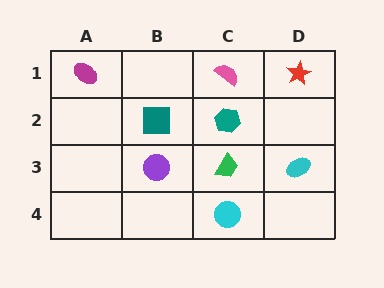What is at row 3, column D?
A cyan ellipse.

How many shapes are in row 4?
1 shape.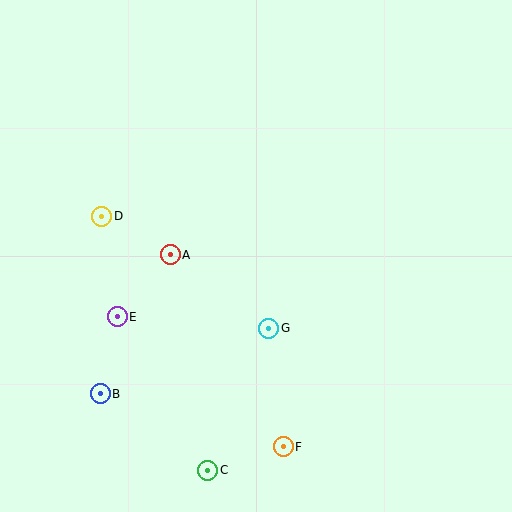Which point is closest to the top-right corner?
Point G is closest to the top-right corner.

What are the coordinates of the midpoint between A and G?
The midpoint between A and G is at (220, 292).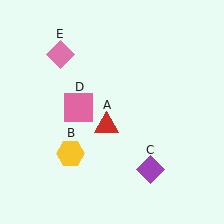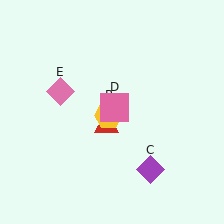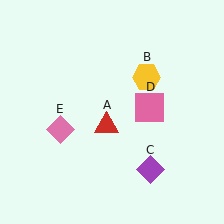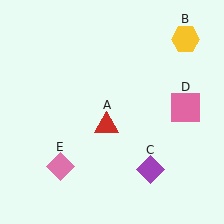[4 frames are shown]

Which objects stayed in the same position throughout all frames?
Red triangle (object A) and purple diamond (object C) remained stationary.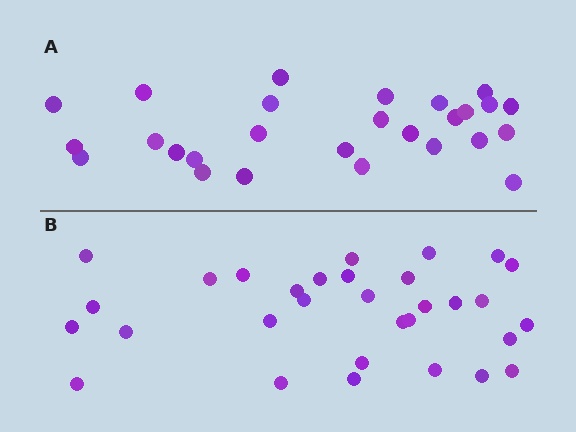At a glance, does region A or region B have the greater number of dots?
Region B (the bottom region) has more dots.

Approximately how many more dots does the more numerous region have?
Region B has about 4 more dots than region A.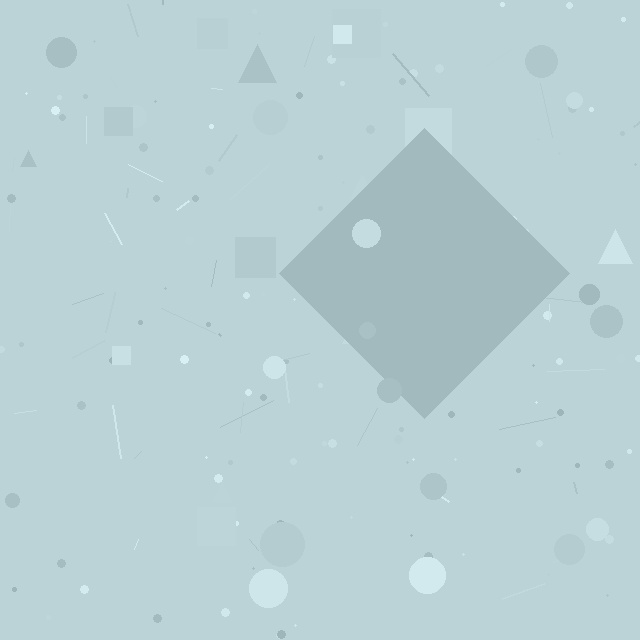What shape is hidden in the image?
A diamond is hidden in the image.